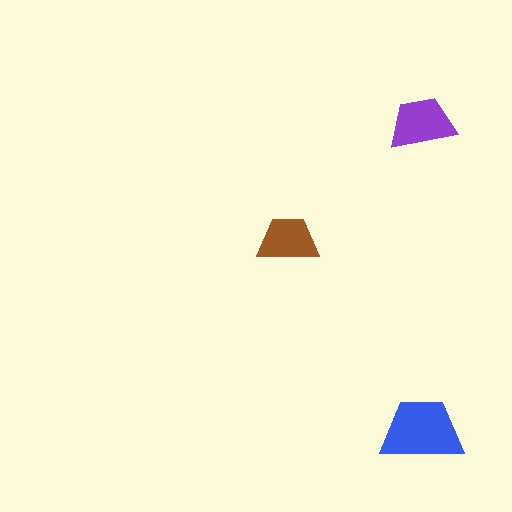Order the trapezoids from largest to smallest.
the blue one, the purple one, the brown one.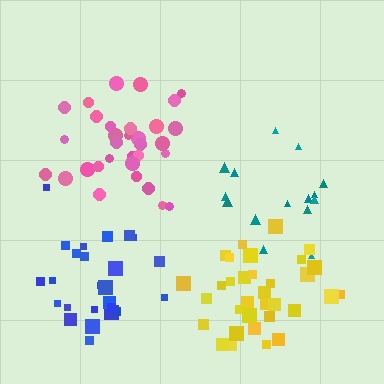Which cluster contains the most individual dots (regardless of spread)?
Yellow (33).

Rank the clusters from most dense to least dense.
pink, yellow, blue, teal.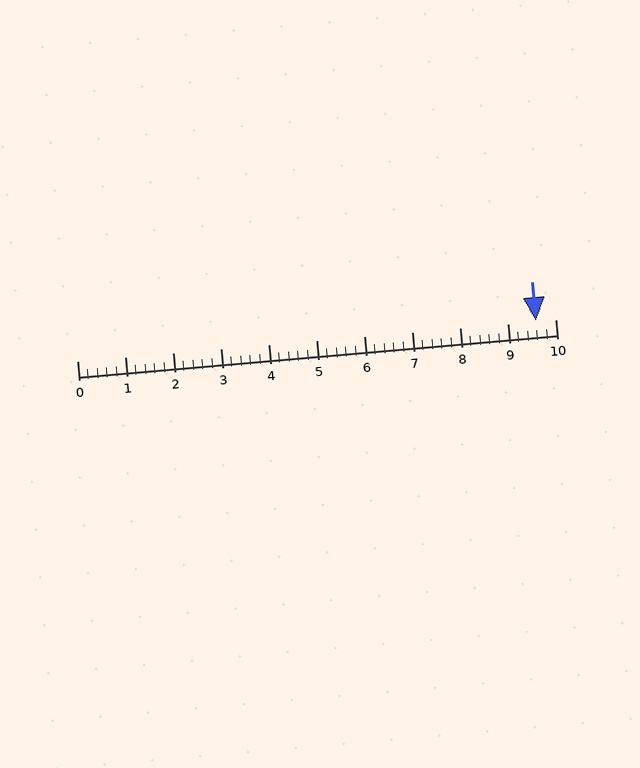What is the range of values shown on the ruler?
The ruler shows values from 0 to 10.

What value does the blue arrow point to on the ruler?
The blue arrow points to approximately 9.6.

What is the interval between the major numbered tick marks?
The major tick marks are spaced 1 units apart.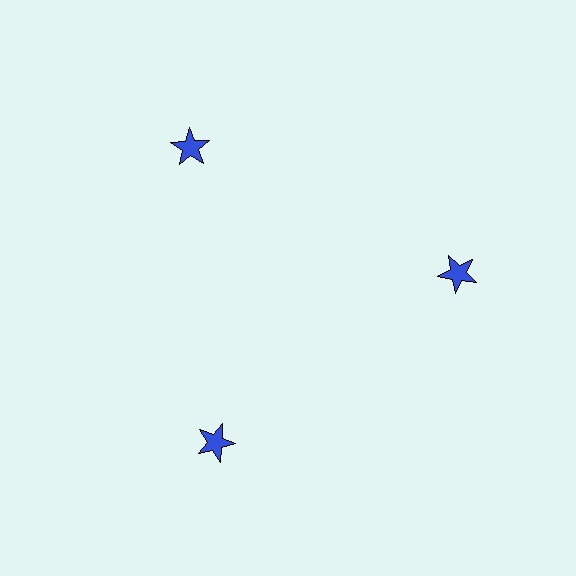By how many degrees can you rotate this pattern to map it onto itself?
The pattern maps onto itself every 120 degrees of rotation.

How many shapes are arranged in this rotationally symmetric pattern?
There are 3 shapes, arranged in 3 groups of 1.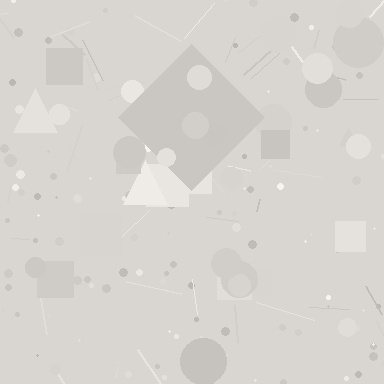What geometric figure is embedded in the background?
A diamond is embedded in the background.